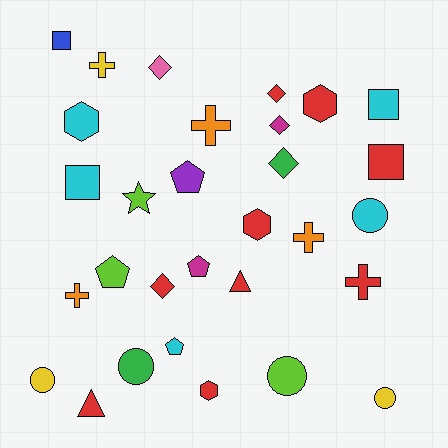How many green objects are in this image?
There are 2 green objects.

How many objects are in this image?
There are 30 objects.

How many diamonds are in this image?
There are 5 diamonds.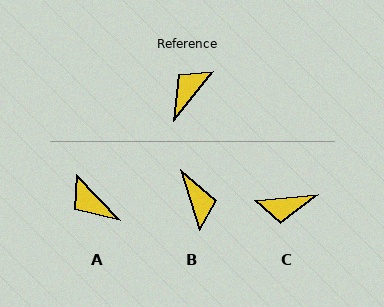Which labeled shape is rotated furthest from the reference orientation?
C, about 133 degrees away.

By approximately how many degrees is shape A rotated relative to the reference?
Approximately 82 degrees counter-clockwise.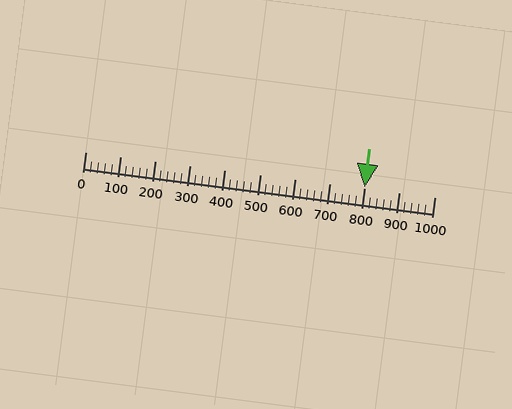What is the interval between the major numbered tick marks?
The major tick marks are spaced 100 units apart.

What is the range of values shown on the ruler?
The ruler shows values from 0 to 1000.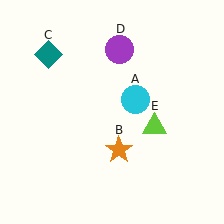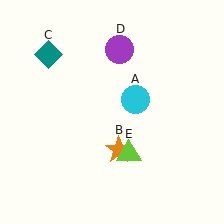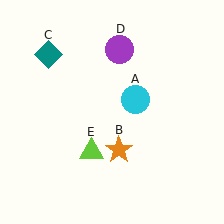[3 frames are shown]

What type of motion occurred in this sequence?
The lime triangle (object E) rotated clockwise around the center of the scene.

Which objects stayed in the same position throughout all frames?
Cyan circle (object A) and orange star (object B) and teal diamond (object C) and purple circle (object D) remained stationary.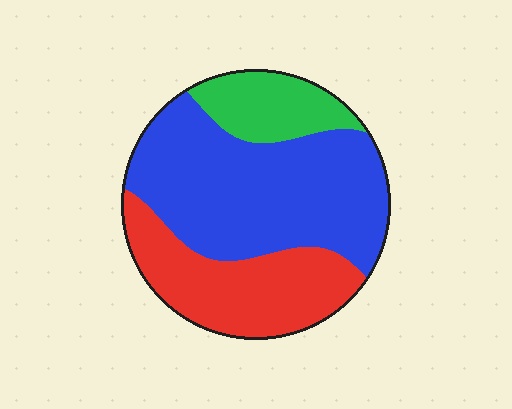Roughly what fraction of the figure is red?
Red takes up about one third (1/3) of the figure.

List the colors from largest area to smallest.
From largest to smallest: blue, red, green.